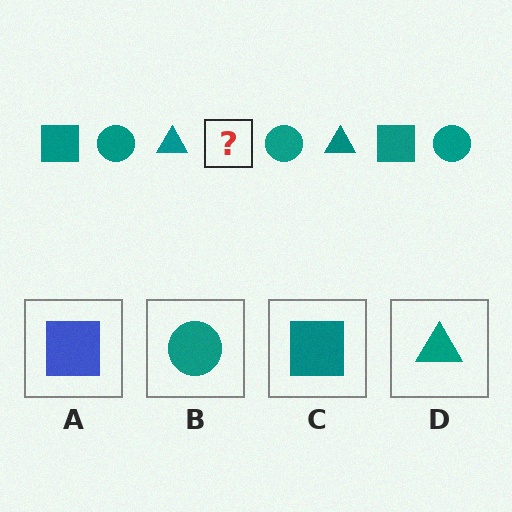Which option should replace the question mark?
Option C.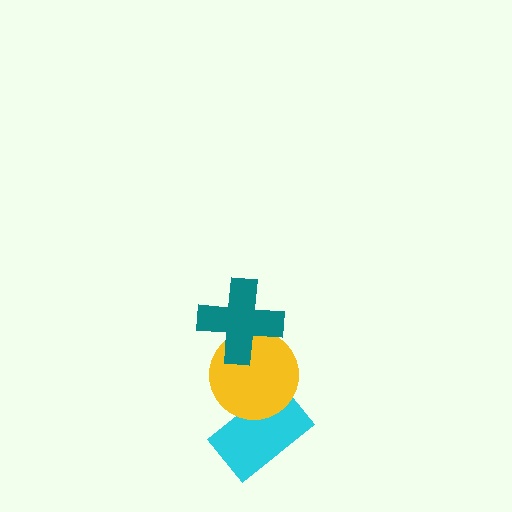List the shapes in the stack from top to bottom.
From top to bottom: the teal cross, the yellow circle, the cyan rectangle.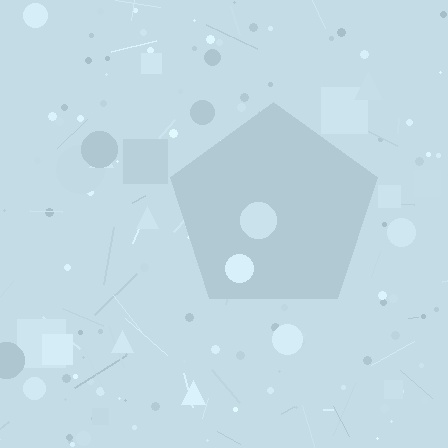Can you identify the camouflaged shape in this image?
The camouflaged shape is a pentagon.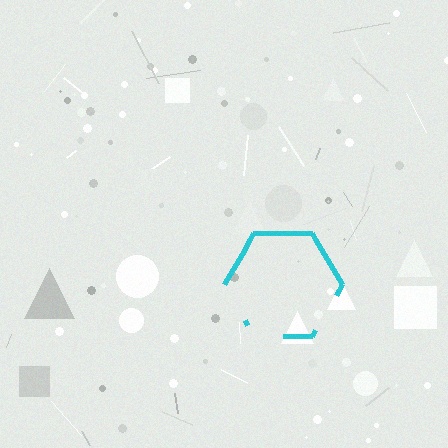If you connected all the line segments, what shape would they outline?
They would outline a hexagon.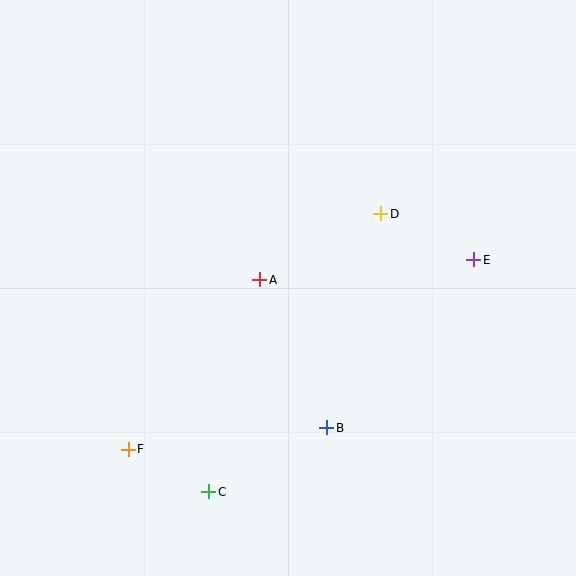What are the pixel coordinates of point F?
Point F is at (128, 449).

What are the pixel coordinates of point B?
Point B is at (327, 428).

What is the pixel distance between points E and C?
The distance between E and C is 353 pixels.